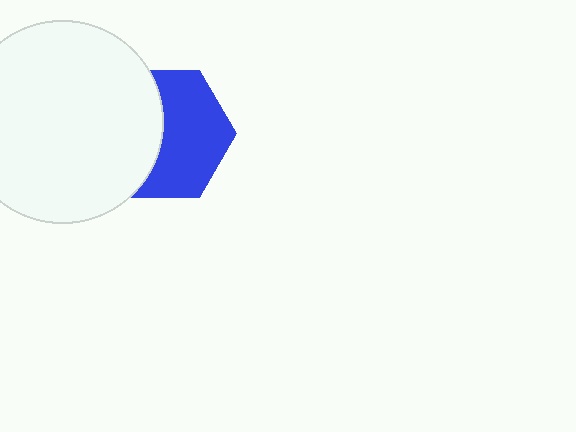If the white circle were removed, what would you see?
You would see the complete blue hexagon.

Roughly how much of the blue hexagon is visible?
About half of it is visible (roughly 56%).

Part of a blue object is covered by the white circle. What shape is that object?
It is a hexagon.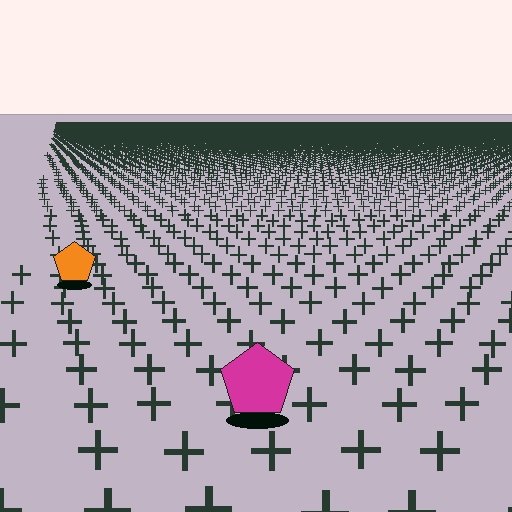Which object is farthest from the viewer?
The orange pentagon is farthest from the viewer. It appears smaller and the ground texture around it is denser.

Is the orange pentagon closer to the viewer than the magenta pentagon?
No. The magenta pentagon is closer — you can tell from the texture gradient: the ground texture is coarser near it.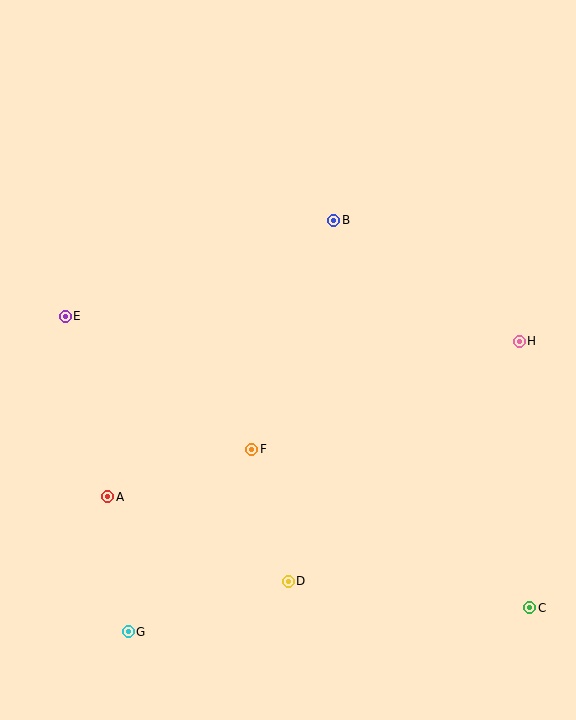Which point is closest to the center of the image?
Point F at (252, 449) is closest to the center.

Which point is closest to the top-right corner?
Point B is closest to the top-right corner.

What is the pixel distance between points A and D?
The distance between A and D is 199 pixels.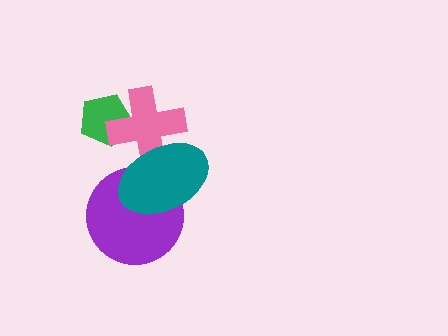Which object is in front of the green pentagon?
The pink cross is in front of the green pentagon.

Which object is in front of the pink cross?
The teal ellipse is in front of the pink cross.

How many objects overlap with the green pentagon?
1 object overlaps with the green pentagon.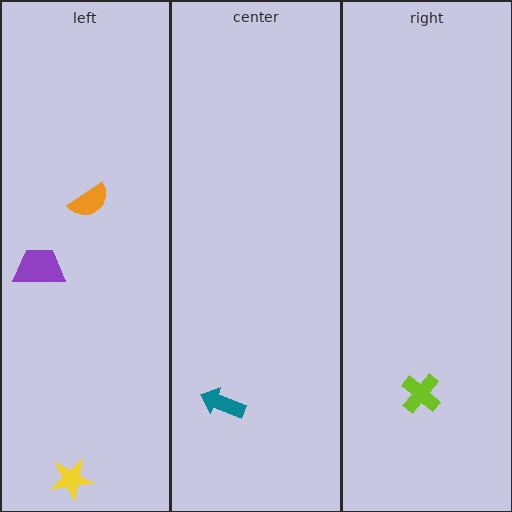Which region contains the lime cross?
The right region.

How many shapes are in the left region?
3.